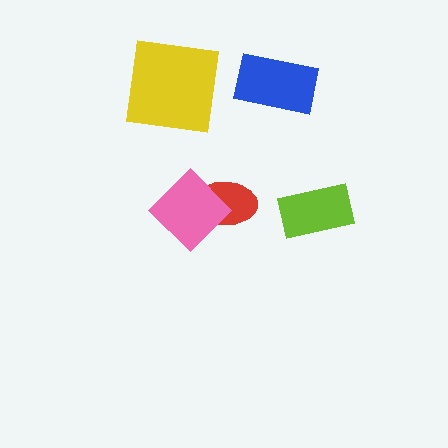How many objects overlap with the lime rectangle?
0 objects overlap with the lime rectangle.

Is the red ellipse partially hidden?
Yes, it is partially covered by another shape.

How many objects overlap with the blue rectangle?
0 objects overlap with the blue rectangle.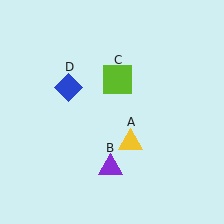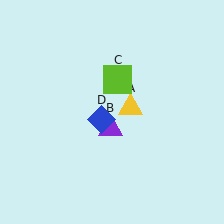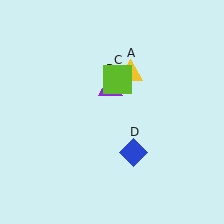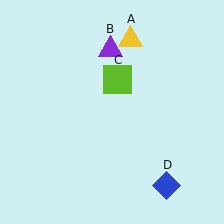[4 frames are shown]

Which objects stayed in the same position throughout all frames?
Lime square (object C) remained stationary.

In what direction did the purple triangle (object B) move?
The purple triangle (object B) moved up.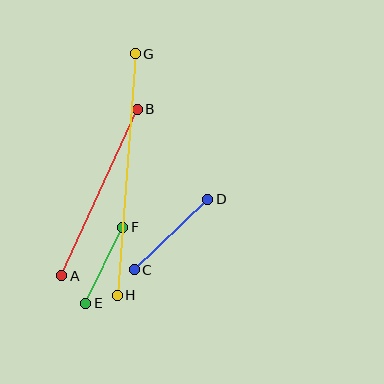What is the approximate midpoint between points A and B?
The midpoint is at approximately (99, 193) pixels.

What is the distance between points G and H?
The distance is approximately 242 pixels.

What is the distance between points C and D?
The distance is approximately 102 pixels.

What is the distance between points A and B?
The distance is approximately 182 pixels.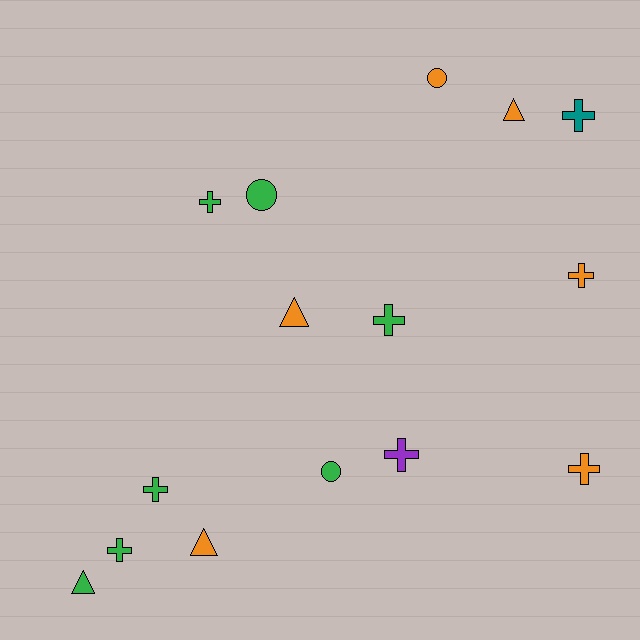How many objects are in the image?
There are 15 objects.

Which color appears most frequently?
Green, with 7 objects.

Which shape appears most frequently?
Cross, with 8 objects.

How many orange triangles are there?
There are 3 orange triangles.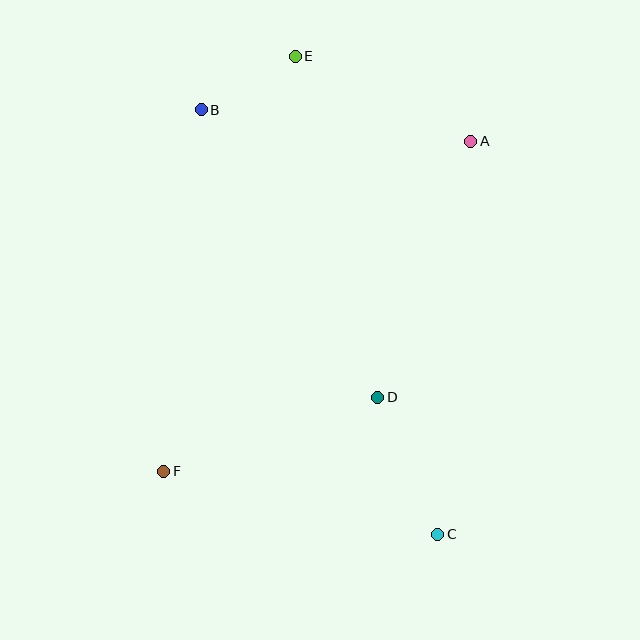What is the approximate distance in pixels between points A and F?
The distance between A and F is approximately 451 pixels.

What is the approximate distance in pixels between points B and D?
The distance between B and D is approximately 337 pixels.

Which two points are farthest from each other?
Points C and E are farthest from each other.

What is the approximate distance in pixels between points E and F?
The distance between E and F is approximately 436 pixels.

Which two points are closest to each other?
Points B and E are closest to each other.